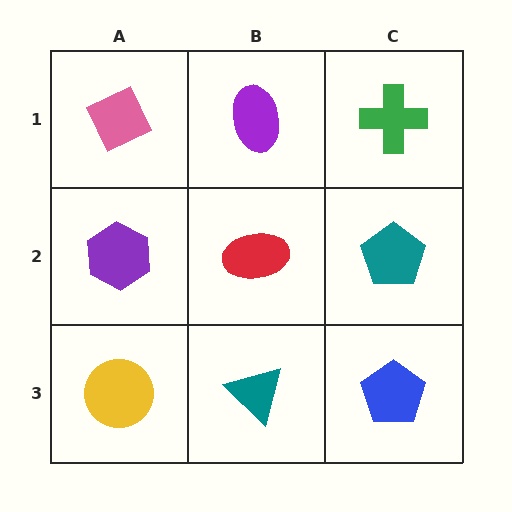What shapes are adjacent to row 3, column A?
A purple hexagon (row 2, column A), a teal triangle (row 3, column B).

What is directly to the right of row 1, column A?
A purple ellipse.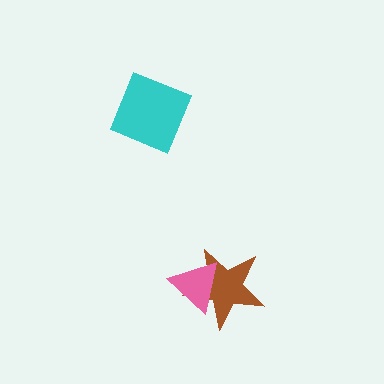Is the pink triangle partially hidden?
No, no other shape covers it.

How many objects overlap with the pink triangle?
1 object overlaps with the pink triangle.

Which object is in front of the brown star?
The pink triangle is in front of the brown star.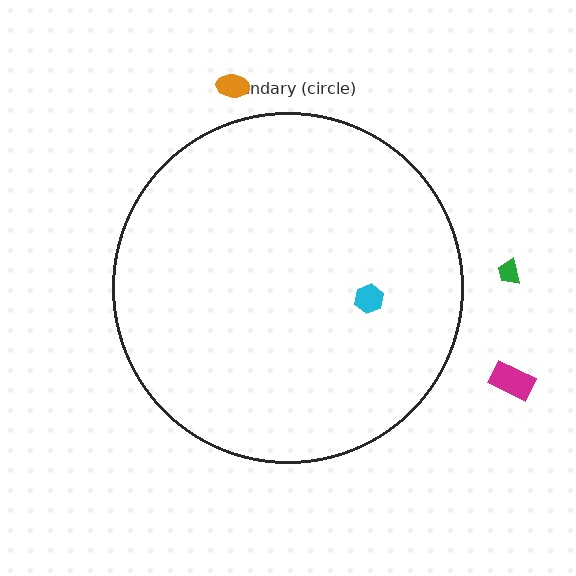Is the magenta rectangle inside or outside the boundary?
Outside.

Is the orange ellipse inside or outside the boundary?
Outside.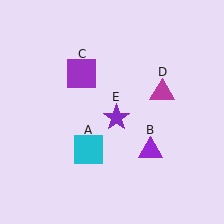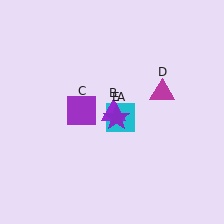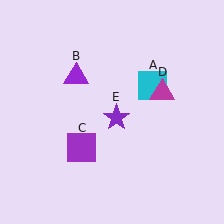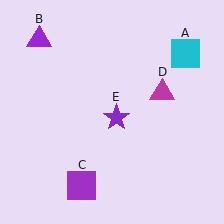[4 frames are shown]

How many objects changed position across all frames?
3 objects changed position: cyan square (object A), purple triangle (object B), purple square (object C).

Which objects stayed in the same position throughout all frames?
Magenta triangle (object D) and purple star (object E) remained stationary.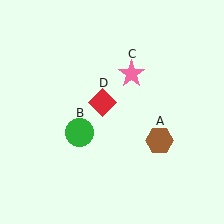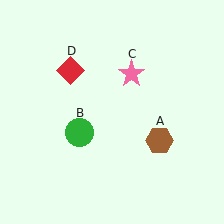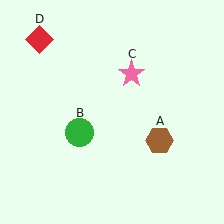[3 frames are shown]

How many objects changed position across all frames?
1 object changed position: red diamond (object D).